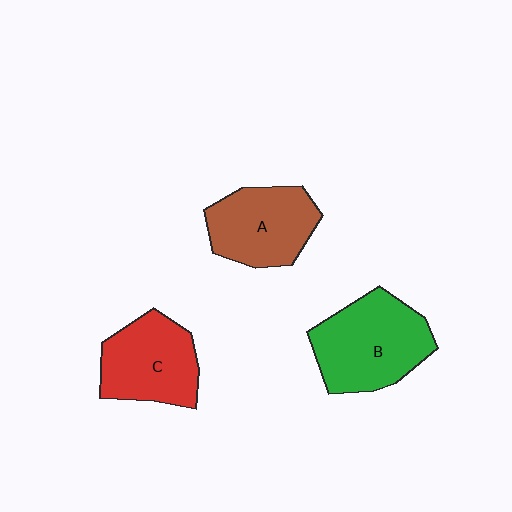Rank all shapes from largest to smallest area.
From largest to smallest: B (green), C (red), A (brown).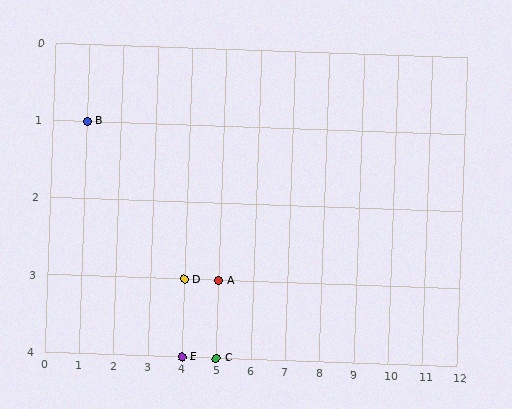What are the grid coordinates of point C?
Point C is at grid coordinates (5, 4).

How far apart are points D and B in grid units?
Points D and B are 3 columns and 2 rows apart (about 3.6 grid units diagonally).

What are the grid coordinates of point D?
Point D is at grid coordinates (4, 3).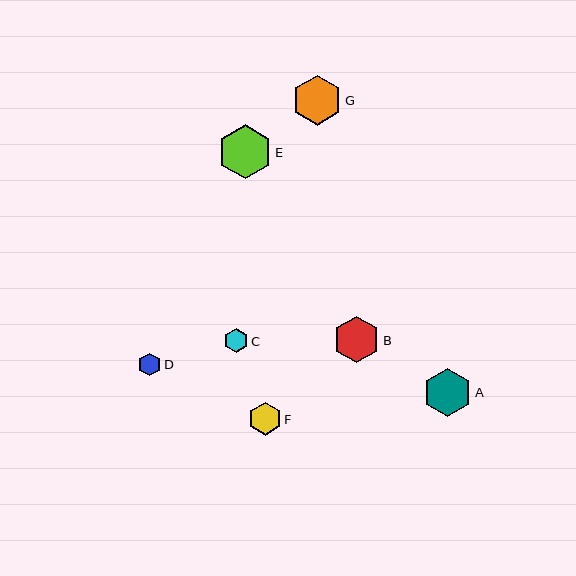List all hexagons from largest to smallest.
From largest to smallest: E, G, A, B, F, C, D.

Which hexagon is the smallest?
Hexagon D is the smallest with a size of approximately 22 pixels.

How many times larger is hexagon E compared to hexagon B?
Hexagon E is approximately 1.2 times the size of hexagon B.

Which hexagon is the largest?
Hexagon E is the largest with a size of approximately 54 pixels.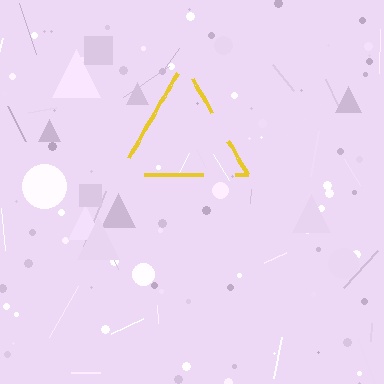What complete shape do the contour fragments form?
The contour fragments form a triangle.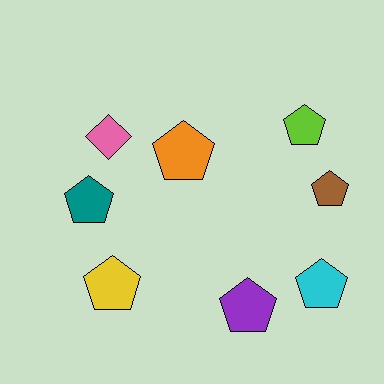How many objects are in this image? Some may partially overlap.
There are 8 objects.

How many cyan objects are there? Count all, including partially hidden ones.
There is 1 cyan object.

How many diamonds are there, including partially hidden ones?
There is 1 diamond.